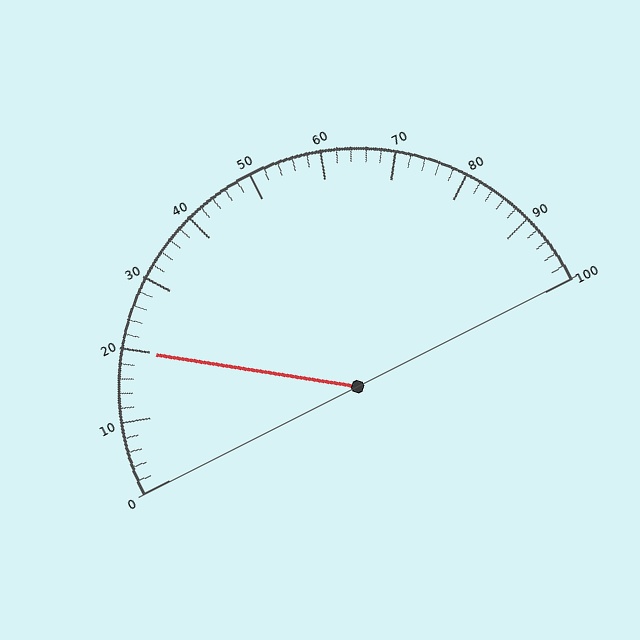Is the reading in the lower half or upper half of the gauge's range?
The reading is in the lower half of the range (0 to 100).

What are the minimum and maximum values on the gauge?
The gauge ranges from 0 to 100.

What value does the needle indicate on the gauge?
The needle indicates approximately 20.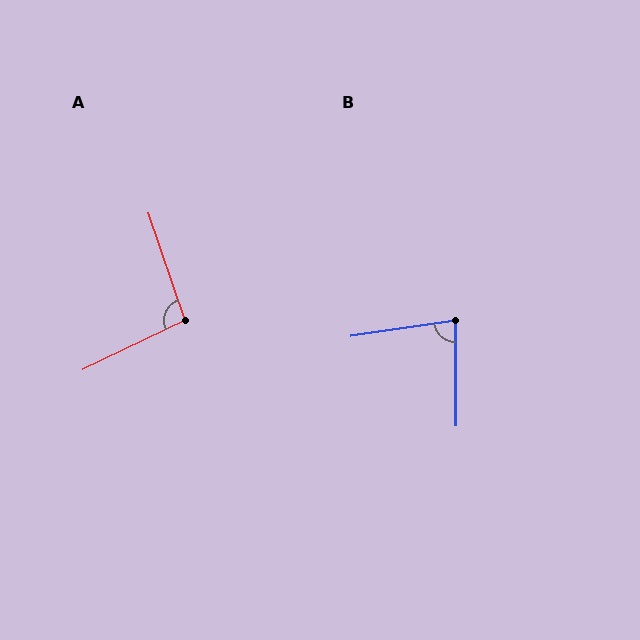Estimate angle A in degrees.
Approximately 97 degrees.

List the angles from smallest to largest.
B (81°), A (97°).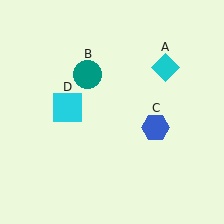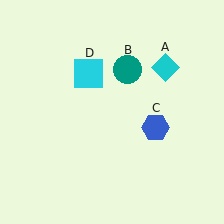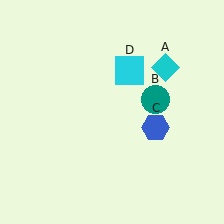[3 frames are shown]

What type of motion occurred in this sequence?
The teal circle (object B), cyan square (object D) rotated clockwise around the center of the scene.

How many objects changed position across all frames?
2 objects changed position: teal circle (object B), cyan square (object D).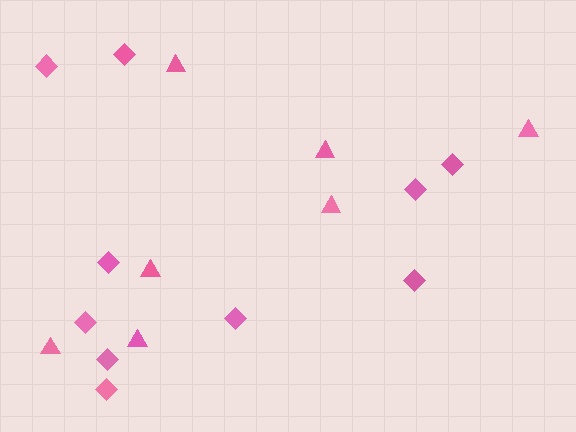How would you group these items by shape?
There are 2 groups: one group of diamonds (10) and one group of triangles (7).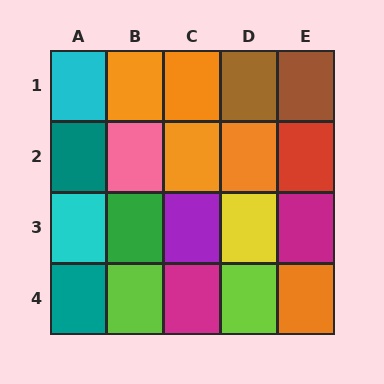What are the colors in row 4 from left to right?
Teal, lime, magenta, lime, orange.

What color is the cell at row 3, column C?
Purple.